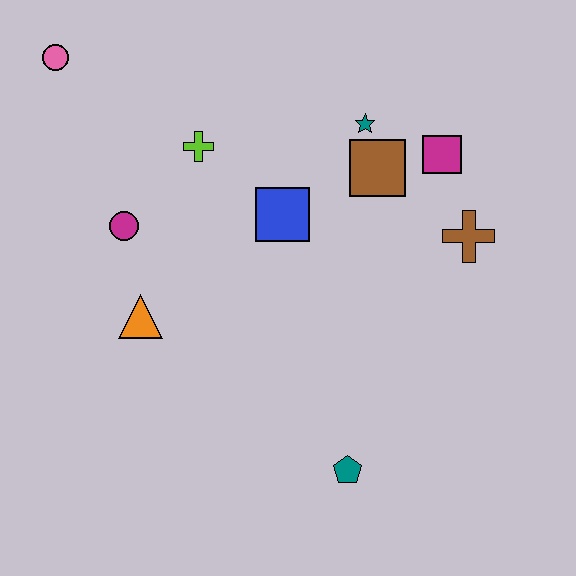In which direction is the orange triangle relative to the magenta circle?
The orange triangle is below the magenta circle.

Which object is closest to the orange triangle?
The magenta circle is closest to the orange triangle.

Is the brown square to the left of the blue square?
No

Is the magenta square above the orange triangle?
Yes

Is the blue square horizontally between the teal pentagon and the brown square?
No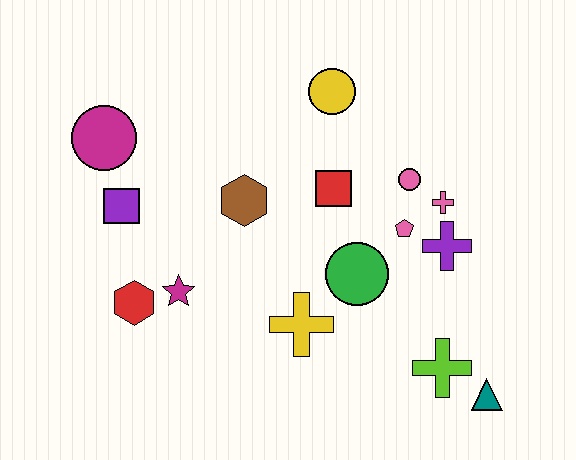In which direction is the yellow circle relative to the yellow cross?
The yellow circle is above the yellow cross.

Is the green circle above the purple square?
No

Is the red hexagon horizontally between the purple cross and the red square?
No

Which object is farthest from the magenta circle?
The teal triangle is farthest from the magenta circle.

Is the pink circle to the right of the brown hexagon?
Yes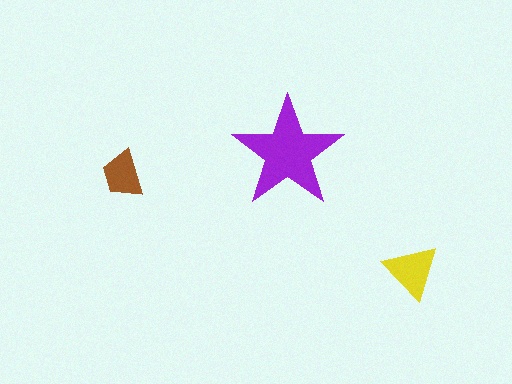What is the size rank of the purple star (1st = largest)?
1st.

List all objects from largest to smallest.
The purple star, the yellow triangle, the brown trapezoid.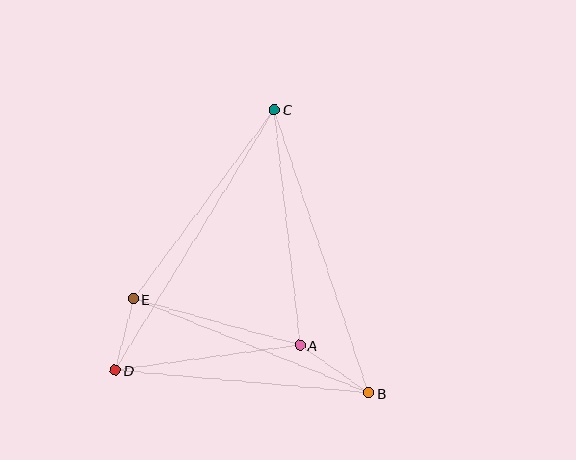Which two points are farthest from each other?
Points C and D are farthest from each other.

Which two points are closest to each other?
Points D and E are closest to each other.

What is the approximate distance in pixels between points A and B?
The distance between A and B is approximately 84 pixels.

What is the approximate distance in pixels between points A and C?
The distance between A and C is approximately 237 pixels.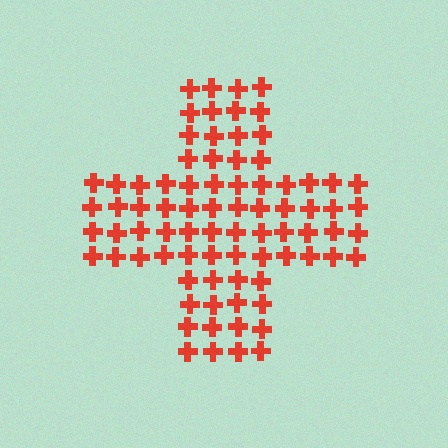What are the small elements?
The small elements are crosses.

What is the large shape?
The large shape is a cross.